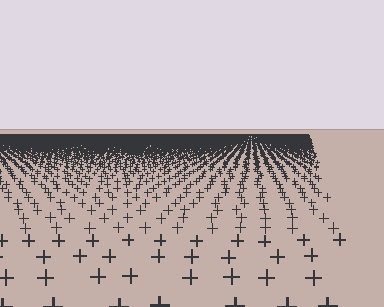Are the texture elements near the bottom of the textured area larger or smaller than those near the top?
Larger. Near the bottom, elements are closer to the viewer and appear at a bigger on-screen size.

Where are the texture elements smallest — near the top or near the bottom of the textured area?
Near the top.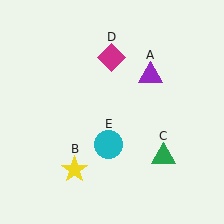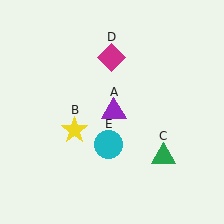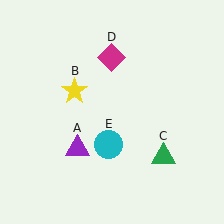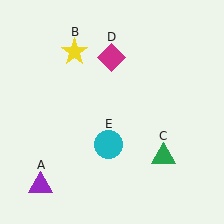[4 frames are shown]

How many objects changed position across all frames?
2 objects changed position: purple triangle (object A), yellow star (object B).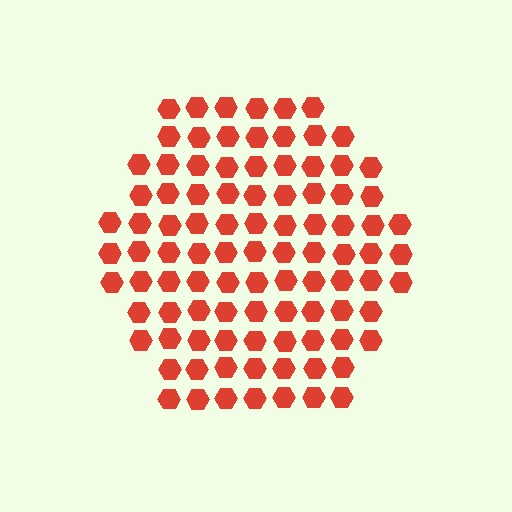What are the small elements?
The small elements are hexagons.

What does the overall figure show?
The overall figure shows a hexagon.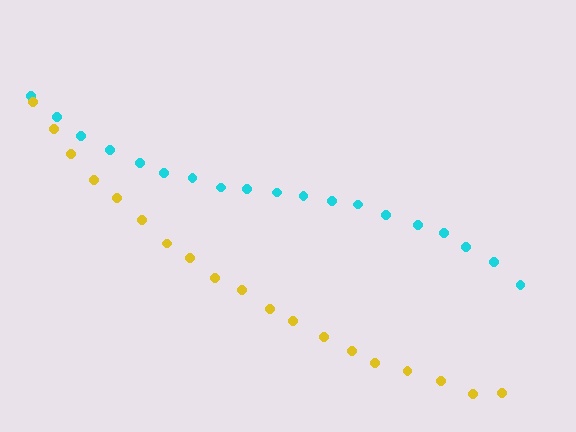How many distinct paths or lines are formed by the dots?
There are 2 distinct paths.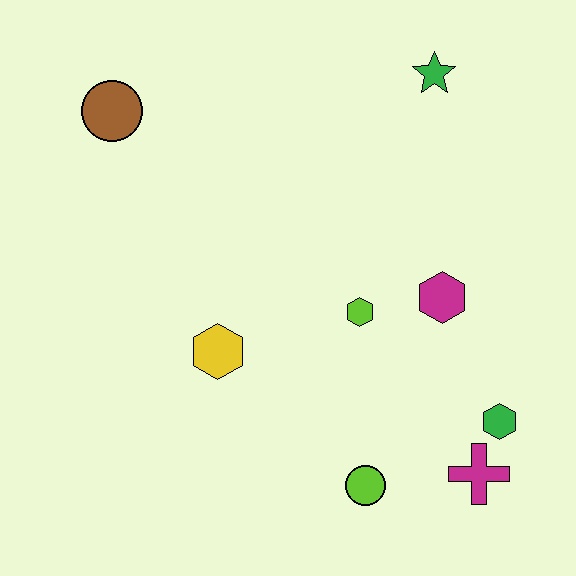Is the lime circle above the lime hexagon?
No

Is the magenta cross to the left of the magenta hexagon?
No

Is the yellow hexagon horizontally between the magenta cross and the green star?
No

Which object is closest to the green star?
The magenta hexagon is closest to the green star.